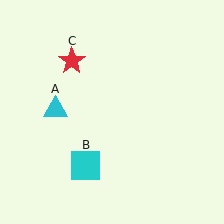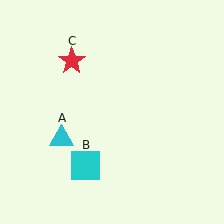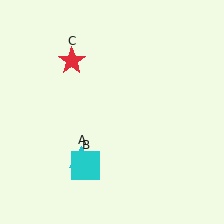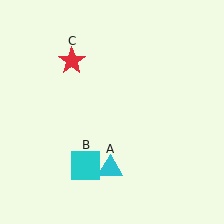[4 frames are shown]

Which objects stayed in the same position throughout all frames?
Cyan square (object B) and red star (object C) remained stationary.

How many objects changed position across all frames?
1 object changed position: cyan triangle (object A).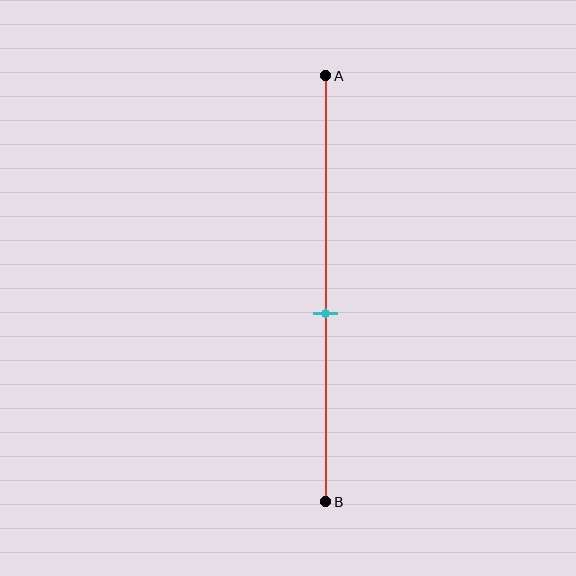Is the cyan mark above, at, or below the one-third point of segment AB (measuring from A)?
The cyan mark is below the one-third point of segment AB.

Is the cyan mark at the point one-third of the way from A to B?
No, the mark is at about 55% from A, not at the 33% one-third point.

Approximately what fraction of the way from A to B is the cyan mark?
The cyan mark is approximately 55% of the way from A to B.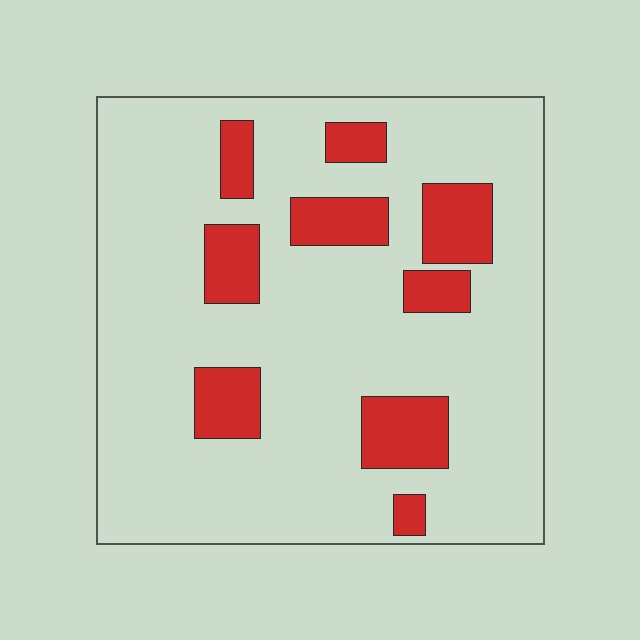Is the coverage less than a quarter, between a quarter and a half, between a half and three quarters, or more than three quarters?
Less than a quarter.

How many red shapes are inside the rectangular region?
9.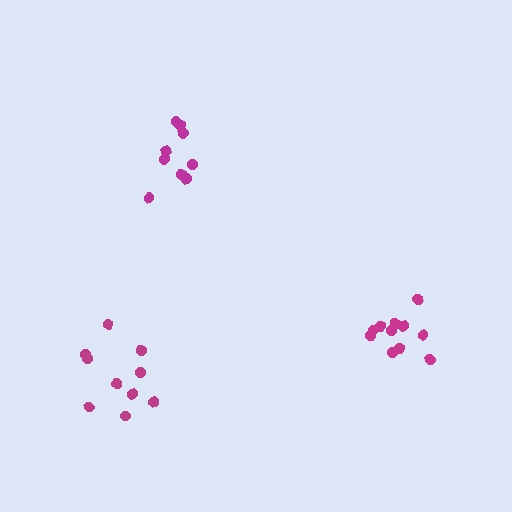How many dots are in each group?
Group 1: 10 dots, Group 2: 11 dots, Group 3: 9 dots (30 total).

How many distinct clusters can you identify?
There are 3 distinct clusters.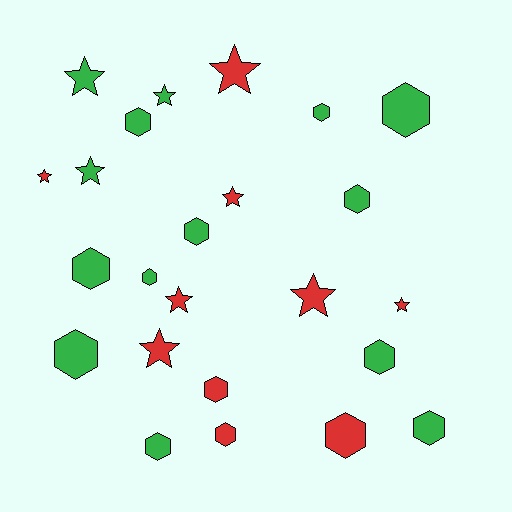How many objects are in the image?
There are 24 objects.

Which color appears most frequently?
Green, with 14 objects.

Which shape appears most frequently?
Hexagon, with 14 objects.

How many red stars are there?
There are 7 red stars.